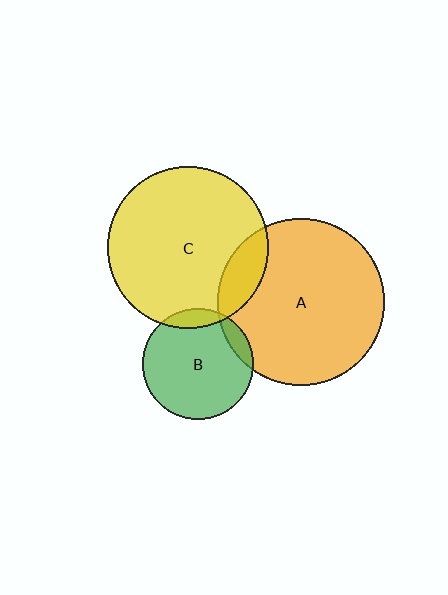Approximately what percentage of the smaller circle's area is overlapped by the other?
Approximately 10%.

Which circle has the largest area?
Circle A (orange).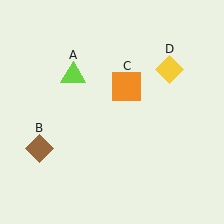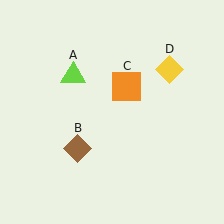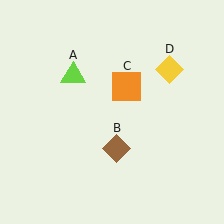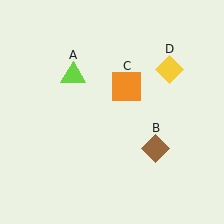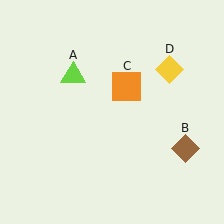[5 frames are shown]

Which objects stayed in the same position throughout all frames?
Lime triangle (object A) and orange square (object C) and yellow diamond (object D) remained stationary.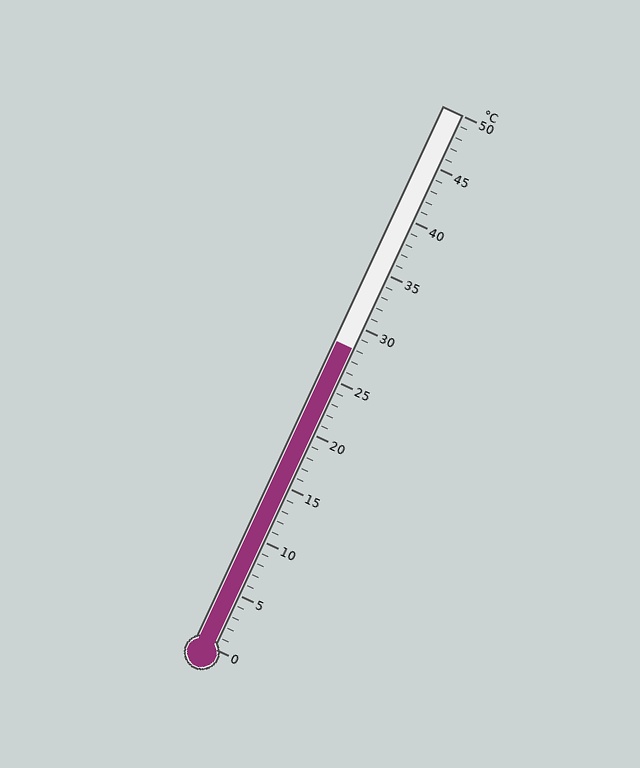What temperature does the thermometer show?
The thermometer shows approximately 28°C.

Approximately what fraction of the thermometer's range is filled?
The thermometer is filled to approximately 55% of its range.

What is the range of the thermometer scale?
The thermometer scale ranges from 0°C to 50°C.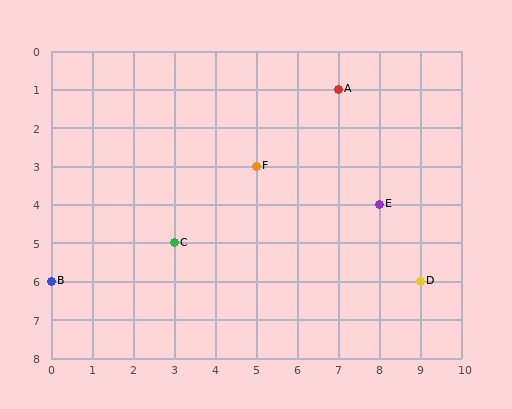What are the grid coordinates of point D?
Point D is at grid coordinates (9, 6).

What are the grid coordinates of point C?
Point C is at grid coordinates (3, 5).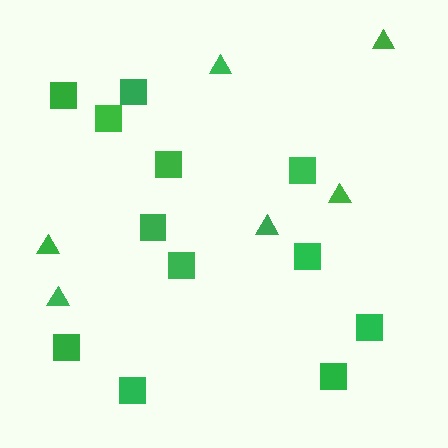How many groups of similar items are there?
There are 2 groups: one group of squares (12) and one group of triangles (6).